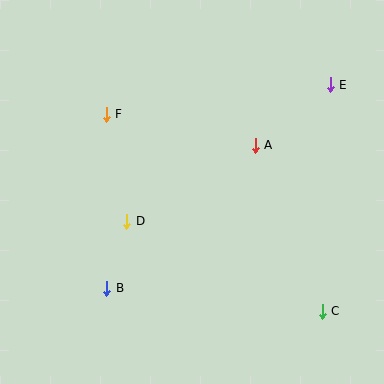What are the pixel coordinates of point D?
Point D is at (127, 221).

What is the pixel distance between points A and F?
The distance between A and F is 152 pixels.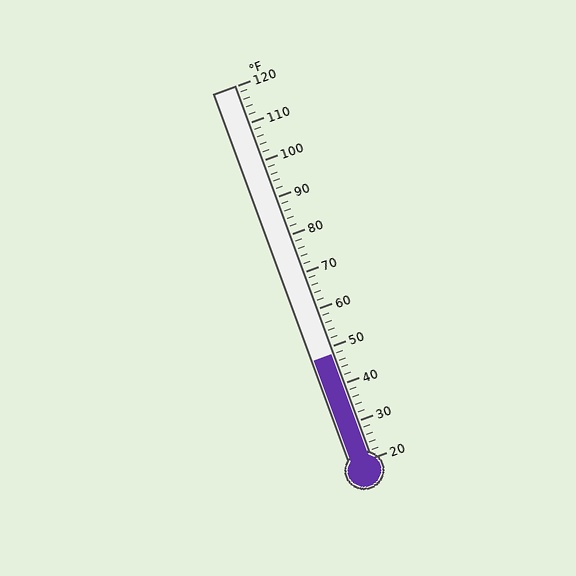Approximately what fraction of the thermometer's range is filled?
The thermometer is filled to approximately 30% of its range.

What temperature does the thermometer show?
The thermometer shows approximately 48°F.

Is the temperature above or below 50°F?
The temperature is below 50°F.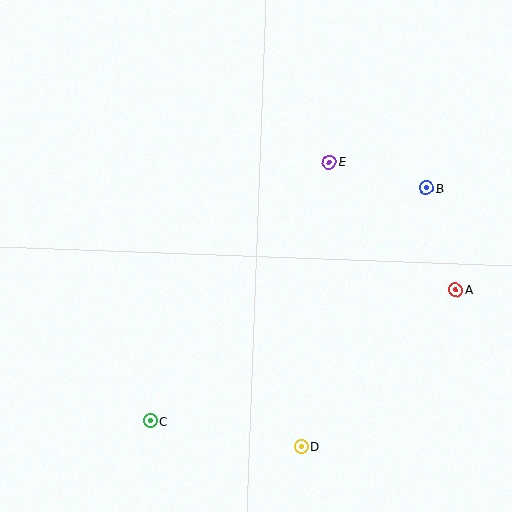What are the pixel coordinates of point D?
Point D is at (301, 447).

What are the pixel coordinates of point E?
Point E is at (329, 162).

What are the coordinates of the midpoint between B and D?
The midpoint between B and D is at (364, 317).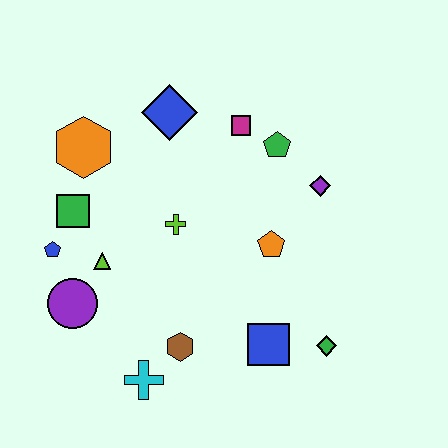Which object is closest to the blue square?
The green diamond is closest to the blue square.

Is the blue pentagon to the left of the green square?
Yes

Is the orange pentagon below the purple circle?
No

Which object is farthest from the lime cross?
The green diamond is farthest from the lime cross.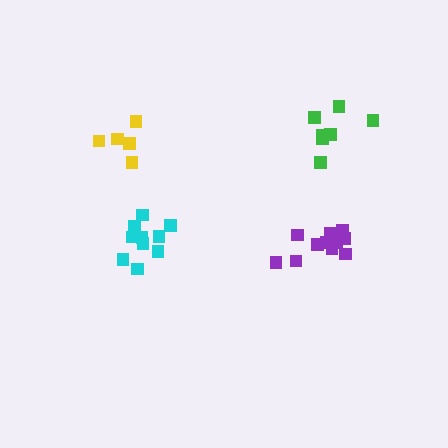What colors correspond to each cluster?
The clusters are colored: green, purple, yellow, cyan.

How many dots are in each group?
Group 1: 7 dots, Group 2: 11 dots, Group 3: 5 dots, Group 4: 11 dots (34 total).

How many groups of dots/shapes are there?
There are 4 groups.